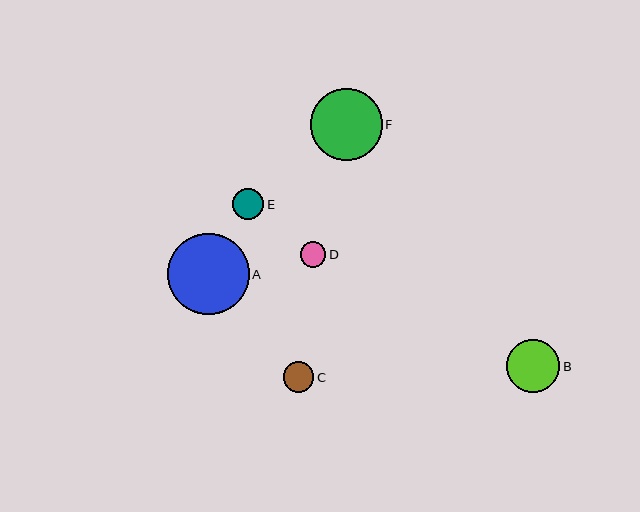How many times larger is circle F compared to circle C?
Circle F is approximately 2.4 times the size of circle C.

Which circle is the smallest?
Circle D is the smallest with a size of approximately 25 pixels.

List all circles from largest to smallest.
From largest to smallest: A, F, B, E, C, D.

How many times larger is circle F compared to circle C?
Circle F is approximately 2.4 times the size of circle C.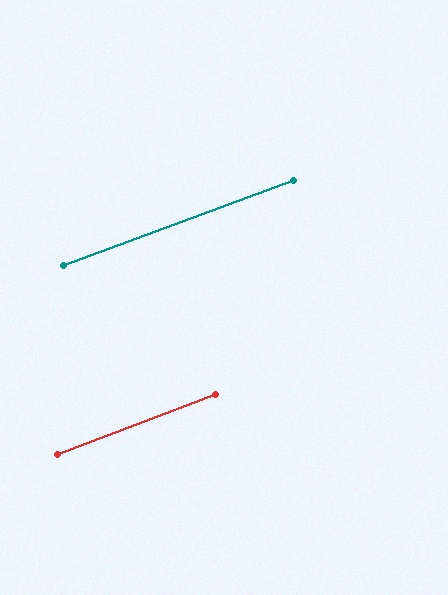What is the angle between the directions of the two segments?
Approximately 1 degree.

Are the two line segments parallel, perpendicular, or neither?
Parallel — their directions differ by only 0.9°.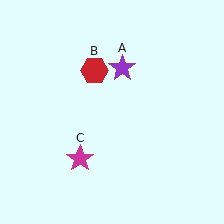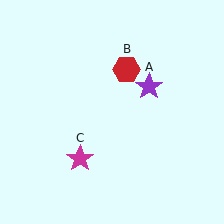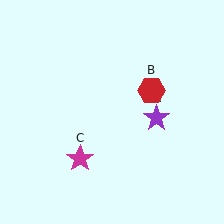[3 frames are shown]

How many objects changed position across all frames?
2 objects changed position: purple star (object A), red hexagon (object B).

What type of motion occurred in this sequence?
The purple star (object A), red hexagon (object B) rotated clockwise around the center of the scene.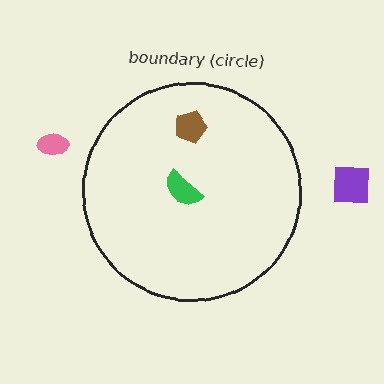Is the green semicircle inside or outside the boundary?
Inside.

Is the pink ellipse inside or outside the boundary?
Outside.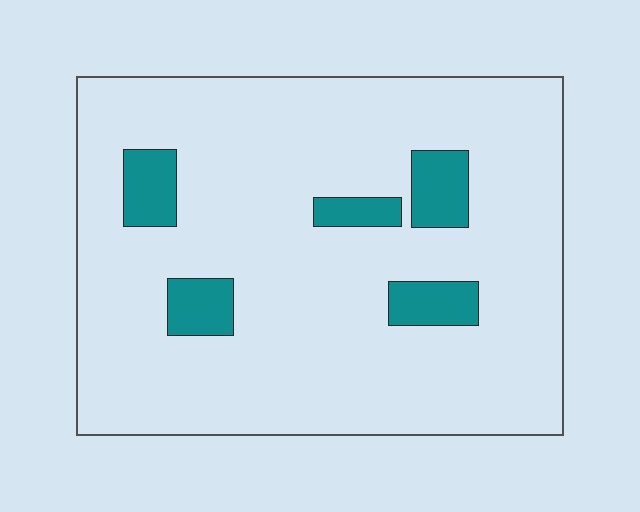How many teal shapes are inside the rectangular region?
5.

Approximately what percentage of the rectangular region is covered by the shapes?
Approximately 10%.